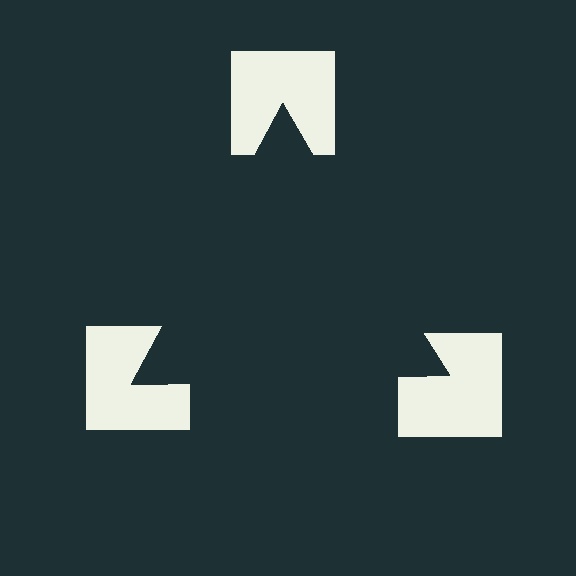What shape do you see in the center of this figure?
An illusory triangle — its edges are inferred from the aligned wedge cuts in the notched squares, not physically drawn.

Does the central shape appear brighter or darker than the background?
It typically appears slightly darker than the background, even though no actual brightness change is drawn.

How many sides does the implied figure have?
3 sides.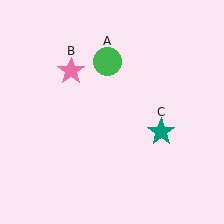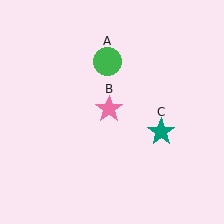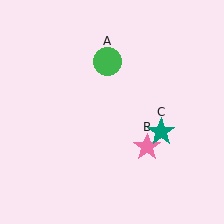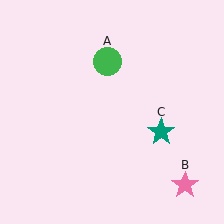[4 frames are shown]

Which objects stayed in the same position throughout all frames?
Green circle (object A) and teal star (object C) remained stationary.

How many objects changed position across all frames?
1 object changed position: pink star (object B).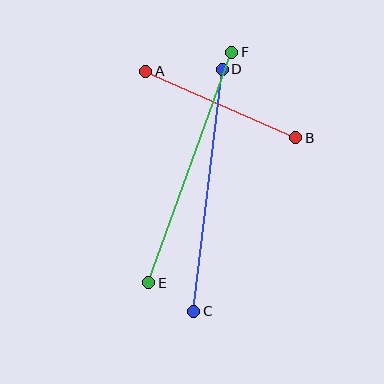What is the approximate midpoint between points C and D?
The midpoint is at approximately (208, 190) pixels.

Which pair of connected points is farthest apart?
Points E and F are farthest apart.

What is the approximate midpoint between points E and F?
The midpoint is at approximately (190, 167) pixels.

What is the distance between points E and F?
The distance is approximately 245 pixels.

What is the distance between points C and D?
The distance is approximately 244 pixels.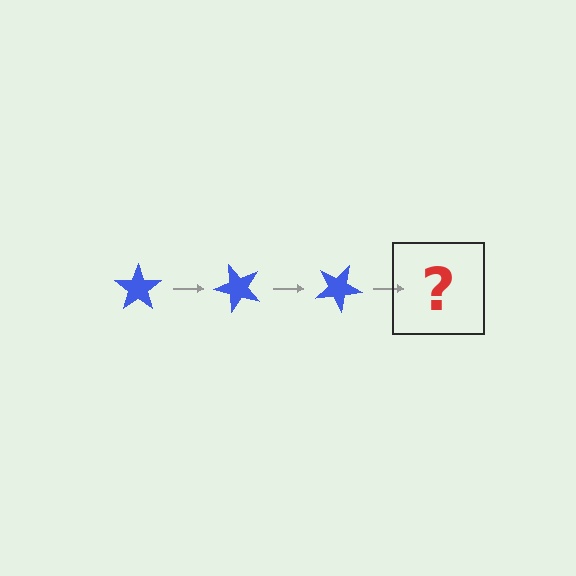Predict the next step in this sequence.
The next step is a blue star rotated 150 degrees.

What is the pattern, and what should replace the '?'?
The pattern is that the star rotates 50 degrees each step. The '?' should be a blue star rotated 150 degrees.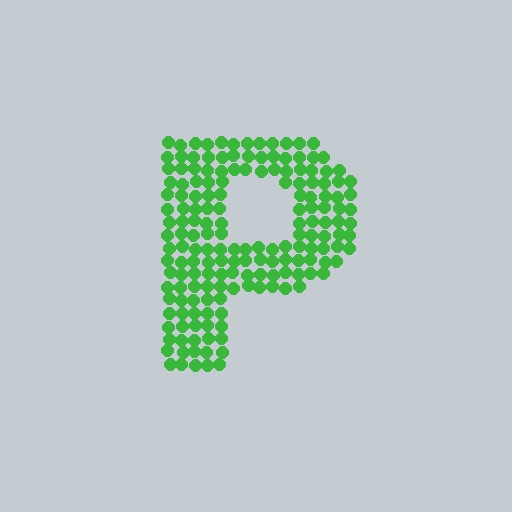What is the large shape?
The large shape is the letter P.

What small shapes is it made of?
It is made of small circles.